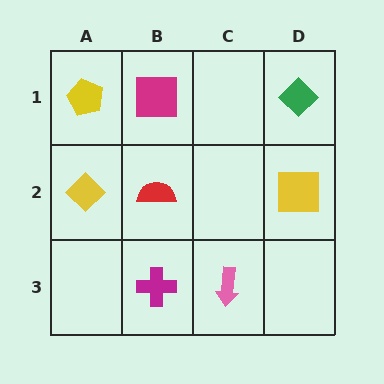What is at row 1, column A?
A yellow pentagon.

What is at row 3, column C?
A pink arrow.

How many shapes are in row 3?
2 shapes.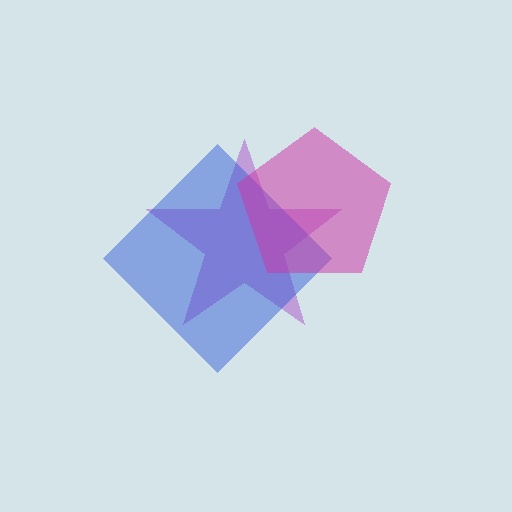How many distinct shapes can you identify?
There are 3 distinct shapes: a purple star, a blue diamond, a magenta pentagon.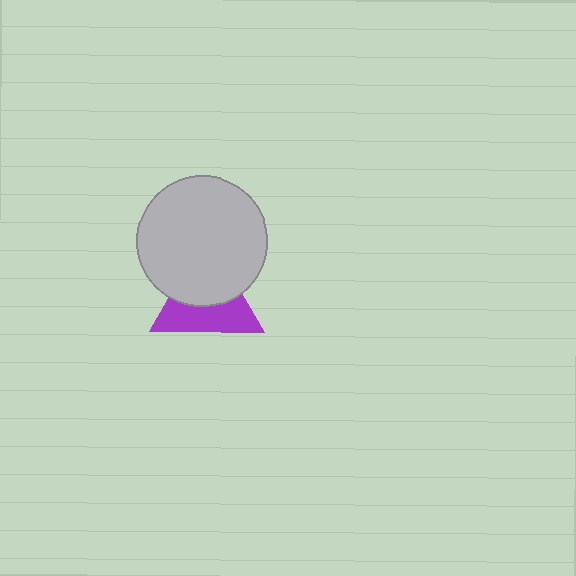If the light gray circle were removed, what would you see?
You would see the complete purple triangle.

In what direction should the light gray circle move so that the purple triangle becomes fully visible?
The light gray circle should move up. That is the shortest direction to clear the overlap and leave the purple triangle fully visible.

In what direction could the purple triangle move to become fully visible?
The purple triangle could move down. That would shift it out from behind the light gray circle entirely.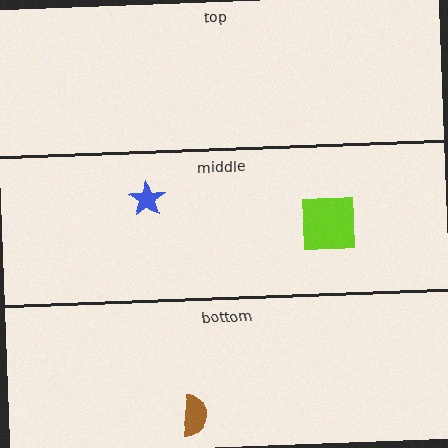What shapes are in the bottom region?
The brown semicircle.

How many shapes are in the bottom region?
1.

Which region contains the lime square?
The middle region.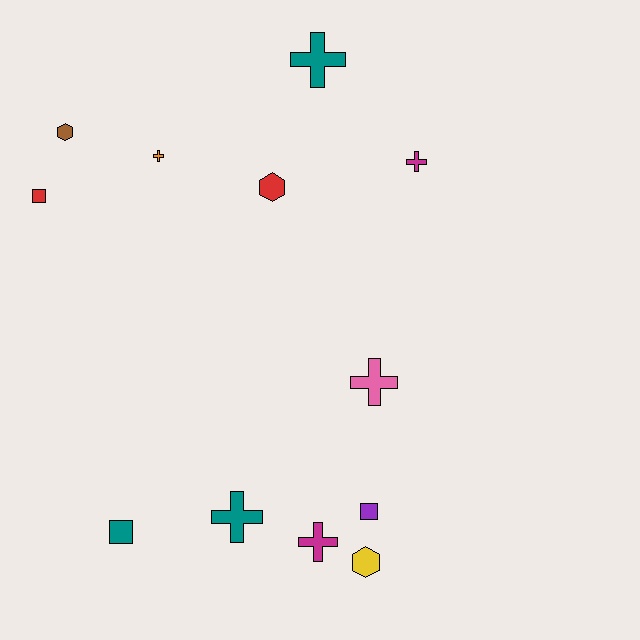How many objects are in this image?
There are 12 objects.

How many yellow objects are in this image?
There is 1 yellow object.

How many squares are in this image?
There are 3 squares.